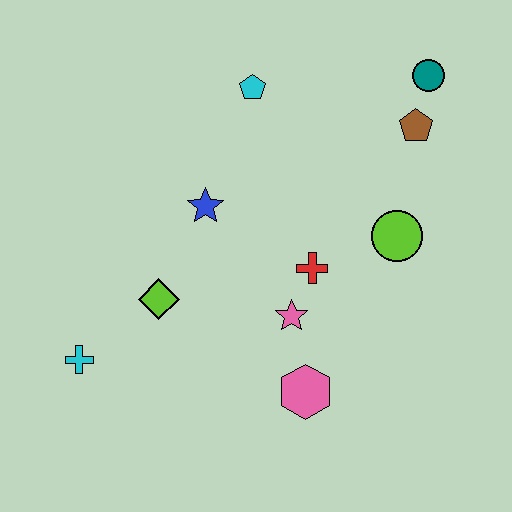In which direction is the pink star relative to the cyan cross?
The pink star is to the right of the cyan cross.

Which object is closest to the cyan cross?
The lime diamond is closest to the cyan cross.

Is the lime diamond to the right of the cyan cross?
Yes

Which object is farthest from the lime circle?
The cyan cross is farthest from the lime circle.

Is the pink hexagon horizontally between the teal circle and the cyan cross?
Yes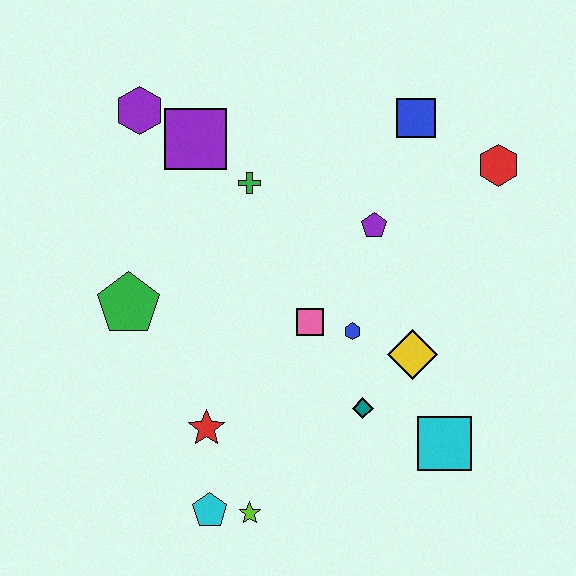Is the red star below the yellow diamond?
Yes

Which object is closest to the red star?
The cyan pentagon is closest to the red star.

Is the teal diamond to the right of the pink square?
Yes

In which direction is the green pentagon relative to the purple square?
The green pentagon is below the purple square.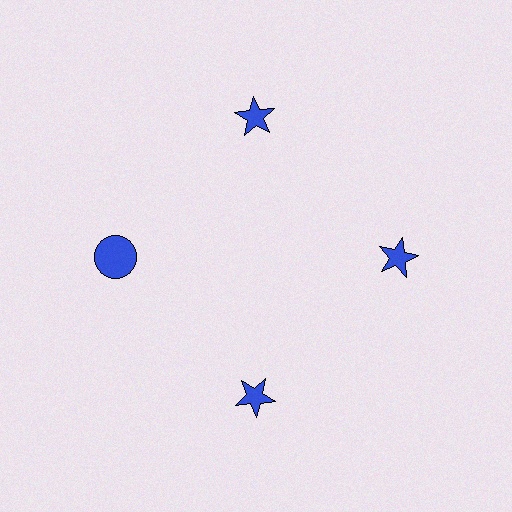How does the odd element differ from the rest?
It has a different shape: circle instead of star.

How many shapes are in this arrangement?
There are 4 shapes arranged in a ring pattern.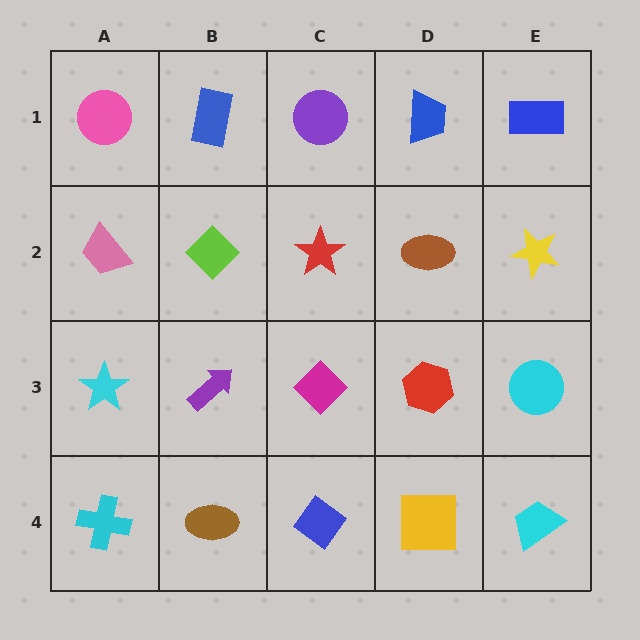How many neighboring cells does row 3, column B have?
4.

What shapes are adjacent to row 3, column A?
A pink trapezoid (row 2, column A), a cyan cross (row 4, column A), a purple arrow (row 3, column B).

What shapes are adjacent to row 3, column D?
A brown ellipse (row 2, column D), a yellow square (row 4, column D), a magenta diamond (row 3, column C), a cyan circle (row 3, column E).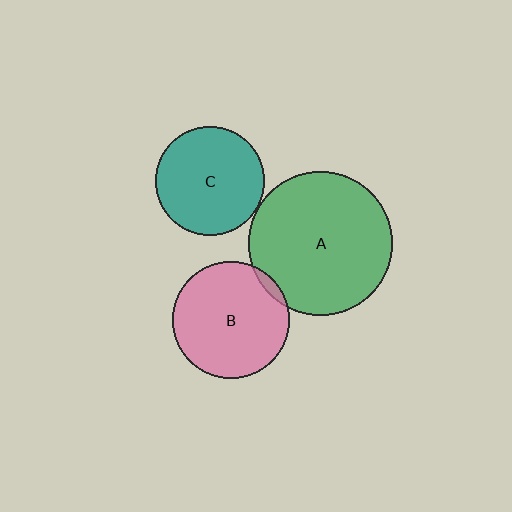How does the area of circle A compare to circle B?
Approximately 1.5 times.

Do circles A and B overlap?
Yes.